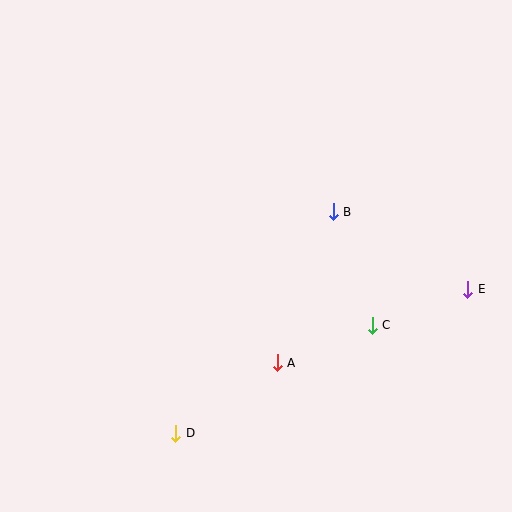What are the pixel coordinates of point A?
Point A is at (277, 363).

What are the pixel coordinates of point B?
Point B is at (333, 212).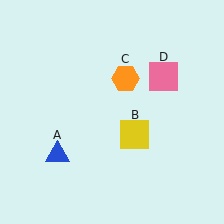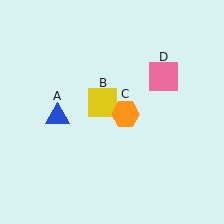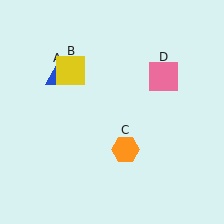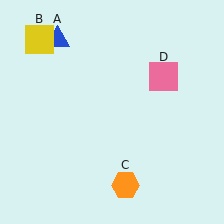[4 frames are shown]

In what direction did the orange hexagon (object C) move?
The orange hexagon (object C) moved down.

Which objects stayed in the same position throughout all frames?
Pink square (object D) remained stationary.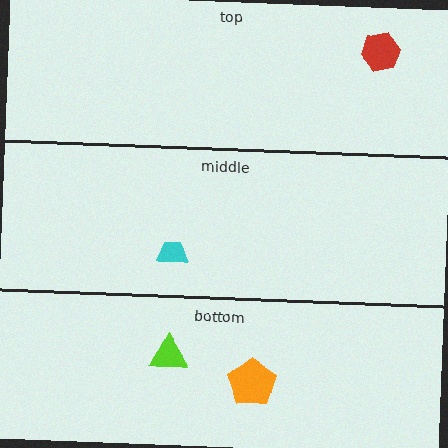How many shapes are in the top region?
1.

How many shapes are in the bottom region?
2.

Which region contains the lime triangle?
The bottom region.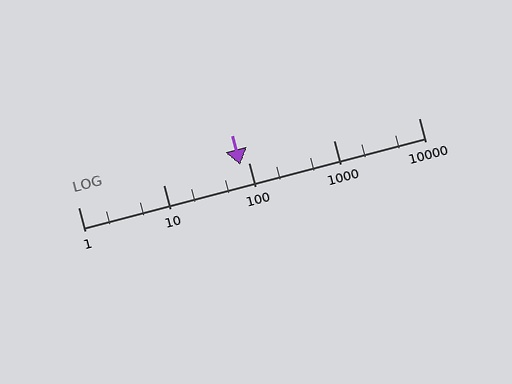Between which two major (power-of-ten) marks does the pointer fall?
The pointer is between 10 and 100.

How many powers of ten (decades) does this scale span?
The scale spans 4 decades, from 1 to 10000.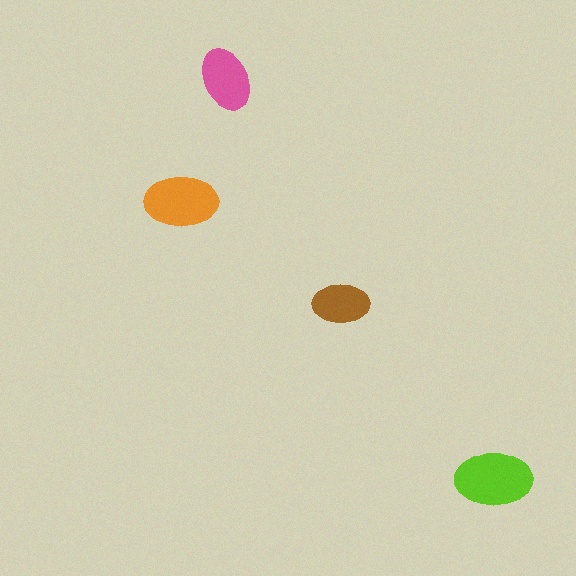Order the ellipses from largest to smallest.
the lime one, the orange one, the pink one, the brown one.